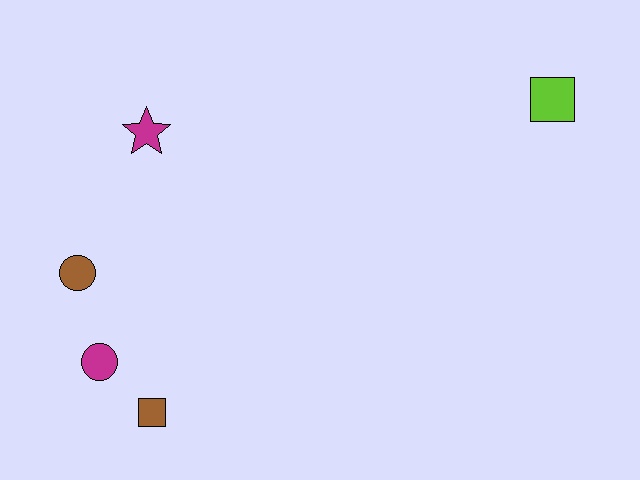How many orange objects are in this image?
There are no orange objects.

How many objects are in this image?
There are 5 objects.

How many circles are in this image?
There are 2 circles.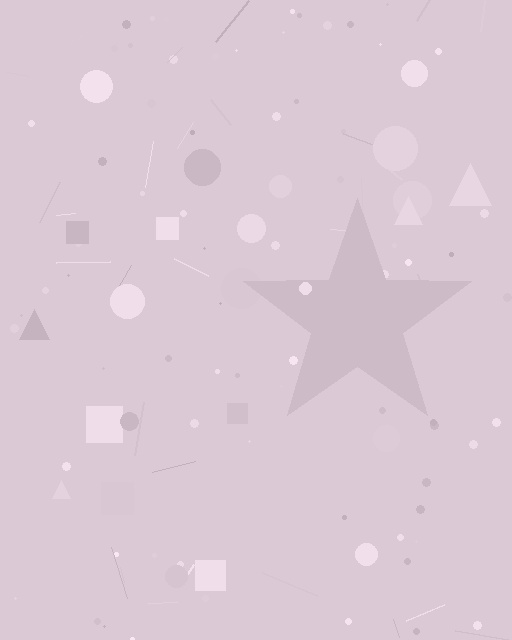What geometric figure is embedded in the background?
A star is embedded in the background.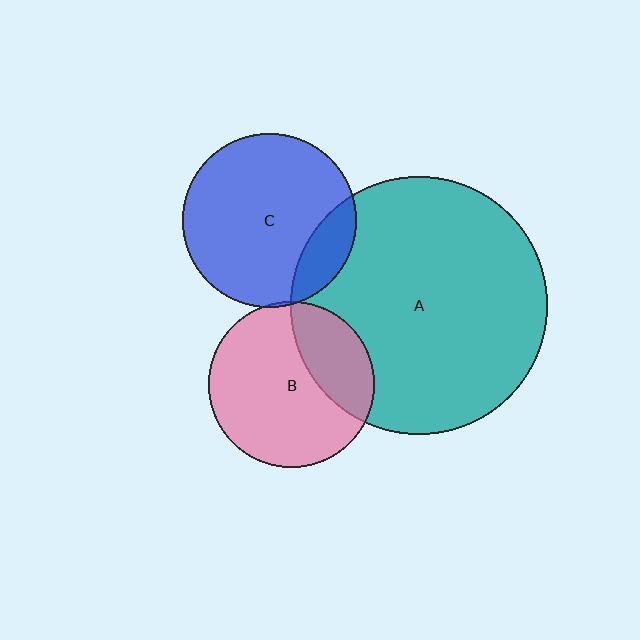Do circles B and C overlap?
Yes.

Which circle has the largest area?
Circle A (teal).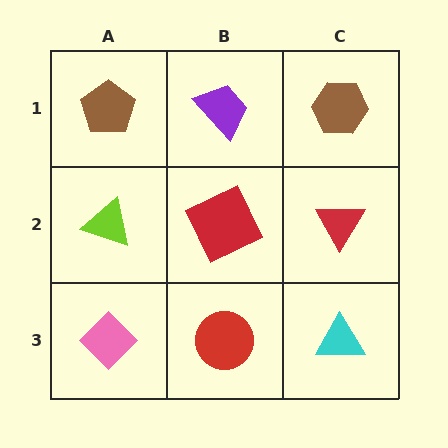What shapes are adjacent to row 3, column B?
A red square (row 2, column B), a pink diamond (row 3, column A), a cyan triangle (row 3, column C).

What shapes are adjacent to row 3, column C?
A red triangle (row 2, column C), a red circle (row 3, column B).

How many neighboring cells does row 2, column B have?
4.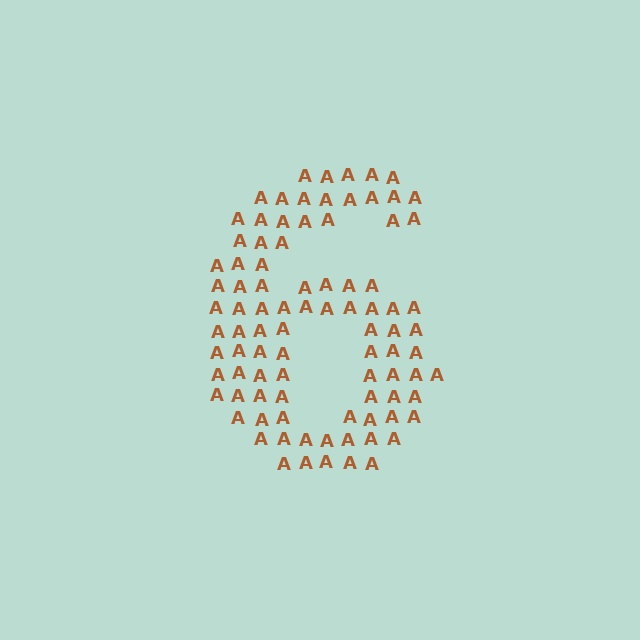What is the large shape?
The large shape is the digit 6.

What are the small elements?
The small elements are letter A's.